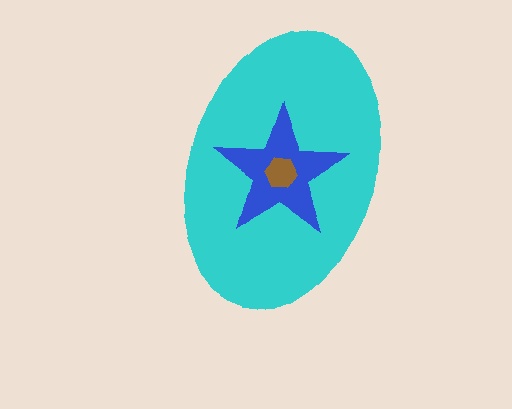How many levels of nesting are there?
3.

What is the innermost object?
The brown hexagon.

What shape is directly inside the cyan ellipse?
The blue star.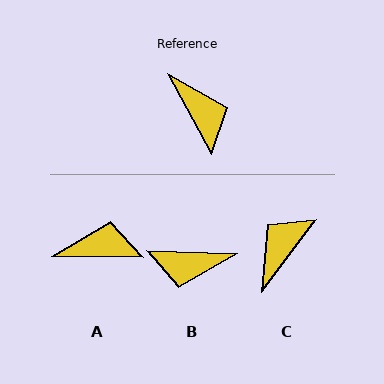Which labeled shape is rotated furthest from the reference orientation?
B, about 120 degrees away.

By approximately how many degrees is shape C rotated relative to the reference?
Approximately 114 degrees counter-clockwise.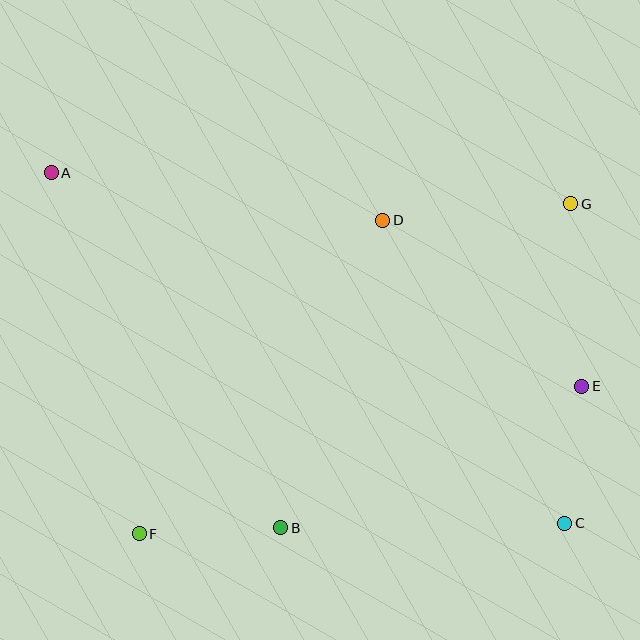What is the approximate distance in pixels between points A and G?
The distance between A and G is approximately 520 pixels.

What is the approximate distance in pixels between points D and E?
The distance between D and E is approximately 259 pixels.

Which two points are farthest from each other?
Points A and C are farthest from each other.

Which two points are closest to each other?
Points C and E are closest to each other.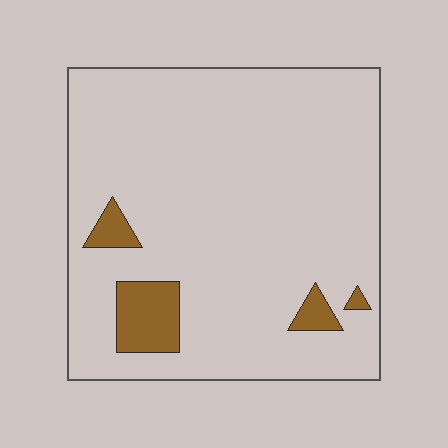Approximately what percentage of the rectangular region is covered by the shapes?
Approximately 10%.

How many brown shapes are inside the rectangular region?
4.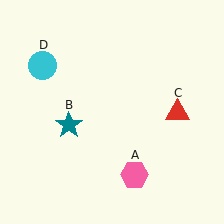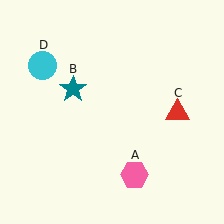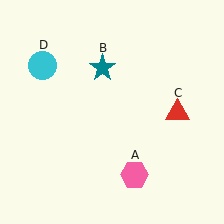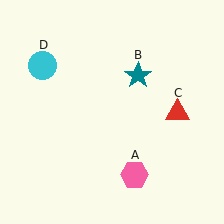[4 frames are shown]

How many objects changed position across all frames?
1 object changed position: teal star (object B).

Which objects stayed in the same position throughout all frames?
Pink hexagon (object A) and red triangle (object C) and cyan circle (object D) remained stationary.